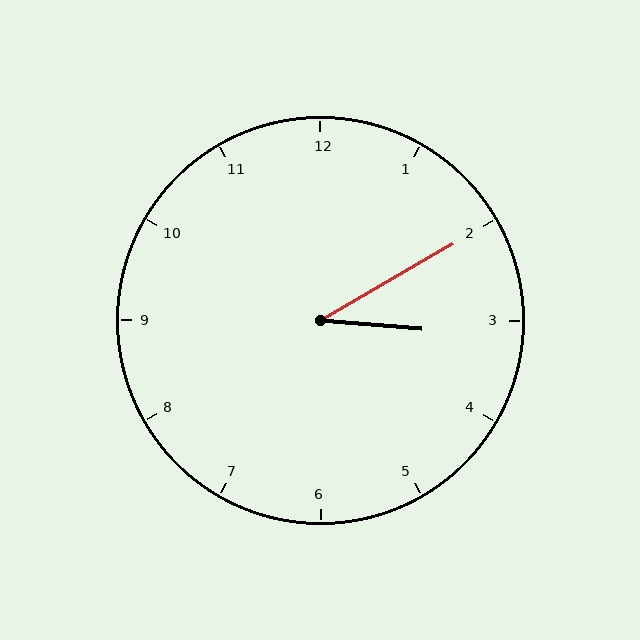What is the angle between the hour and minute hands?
Approximately 35 degrees.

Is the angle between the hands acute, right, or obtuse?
It is acute.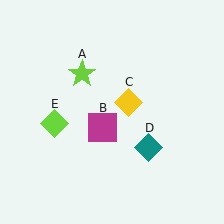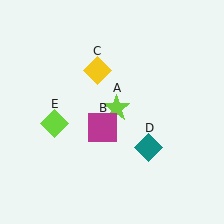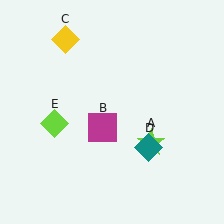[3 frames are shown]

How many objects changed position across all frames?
2 objects changed position: lime star (object A), yellow diamond (object C).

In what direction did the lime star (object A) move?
The lime star (object A) moved down and to the right.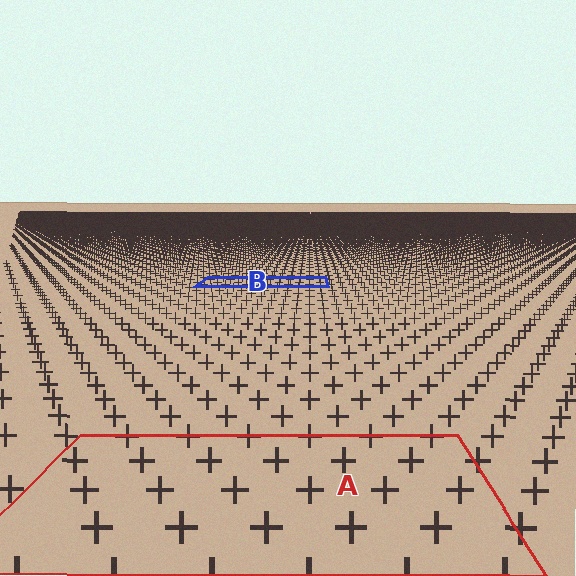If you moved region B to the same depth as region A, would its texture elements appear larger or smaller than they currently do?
They would appear larger. At a closer depth, the same texture elements are projected at a bigger on-screen size.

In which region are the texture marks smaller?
The texture marks are smaller in region B, because it is farther away.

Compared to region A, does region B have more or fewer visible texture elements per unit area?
Region B has more texture elements per unit area — they are packed more densely because it is farther away.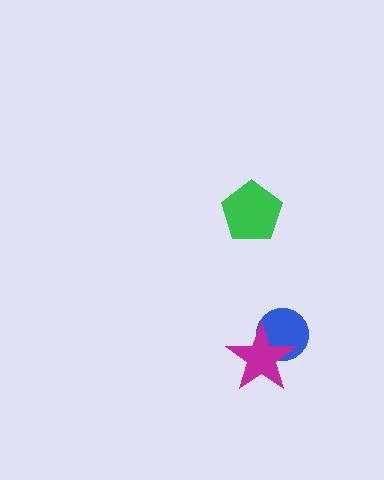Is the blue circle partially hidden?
Yes, it is partially covered by another shape.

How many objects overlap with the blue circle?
1 object overlaps with the blue circle.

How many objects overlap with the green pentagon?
0 objects overlap with the green pentagon.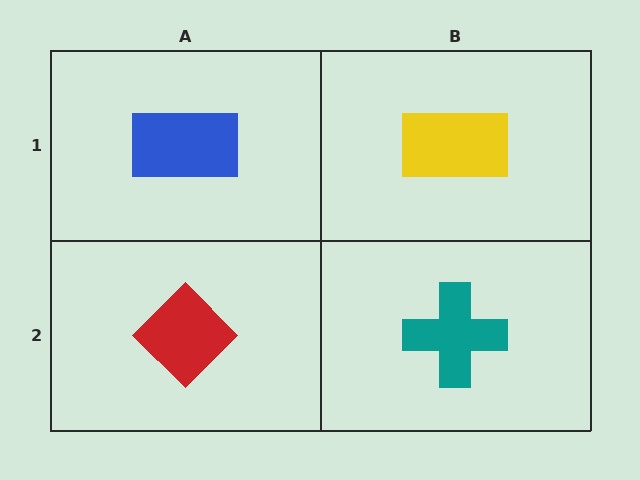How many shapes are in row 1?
2 shapes.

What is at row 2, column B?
A teal cross.